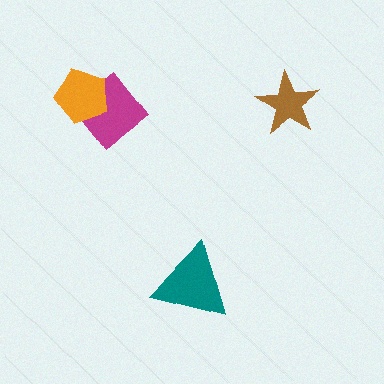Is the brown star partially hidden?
No, no other shape covers it.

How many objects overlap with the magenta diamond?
1 object overlaps with the magenta diamond.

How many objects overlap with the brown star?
0 objects overlap with the brown star.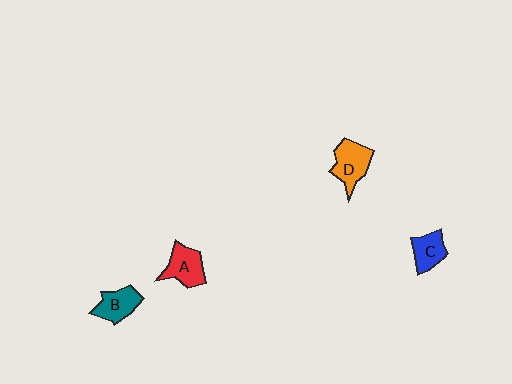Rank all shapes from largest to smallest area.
From largest to smallest: D (orange), A (red), B (teal), C (blue).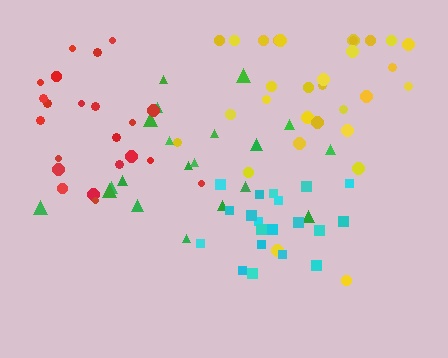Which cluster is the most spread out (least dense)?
Green.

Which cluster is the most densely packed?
Cyan.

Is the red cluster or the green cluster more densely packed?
Red.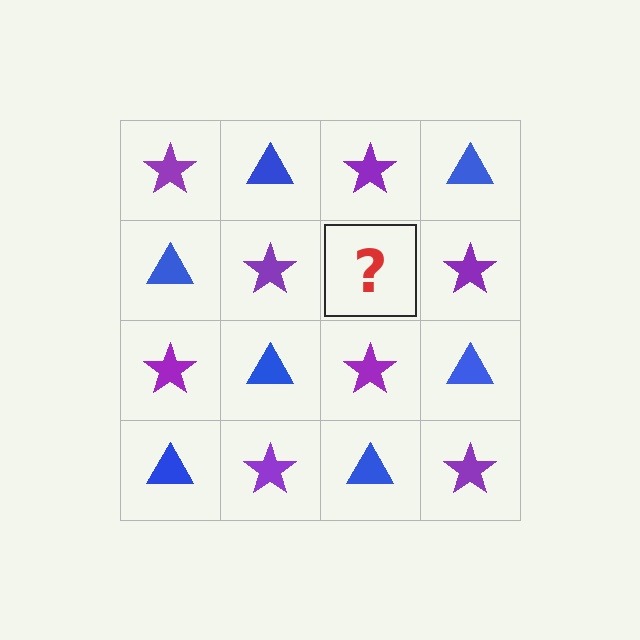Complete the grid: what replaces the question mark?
The question mark should be replaced with a blue triangle.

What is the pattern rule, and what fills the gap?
The rule is that it alternates purple star and blue triangle in a checkerboard pattern. The gap should be filled with a blue triangle.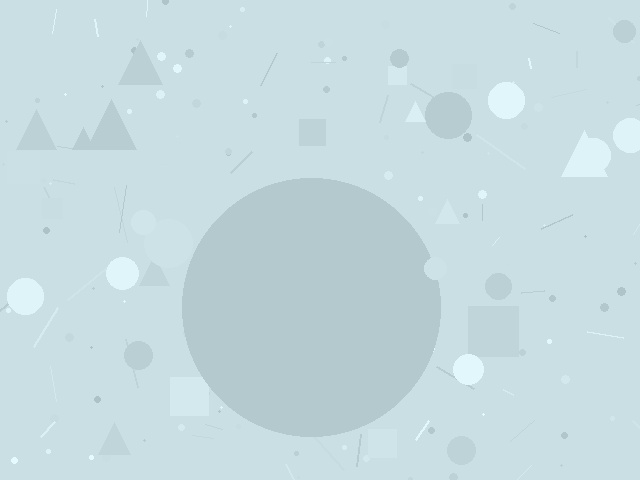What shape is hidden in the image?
A circle is hidden in the image.